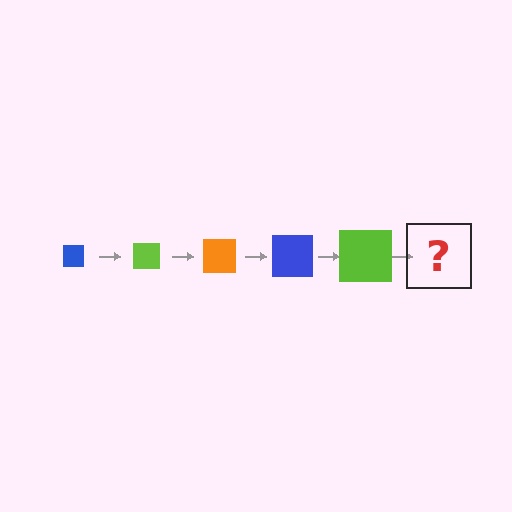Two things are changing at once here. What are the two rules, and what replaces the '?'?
The two rules are that the square grows larger each step and the color cycles through blue, lime, and orange. The '?' should be an orange square, larger than the previous one.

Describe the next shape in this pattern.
It should be an orange square, larger than the previous one.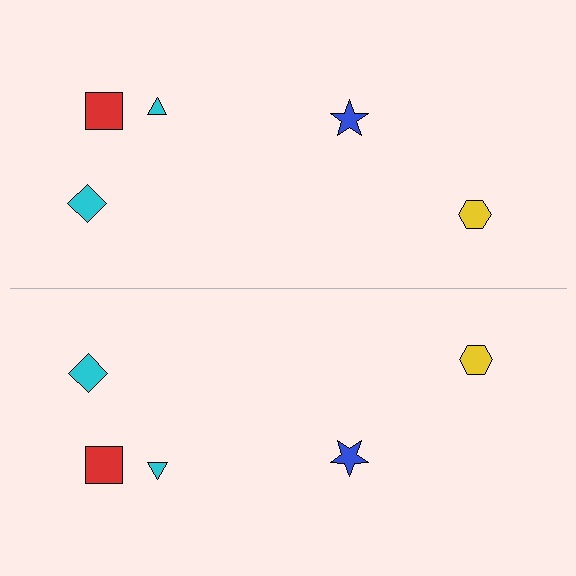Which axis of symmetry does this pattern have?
The pattern has a horizontal axis of symmetry running through the center of the image.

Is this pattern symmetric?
Yes, this pattern has bilateral (reflection) symmetry.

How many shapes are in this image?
There are 10 shapes in this image.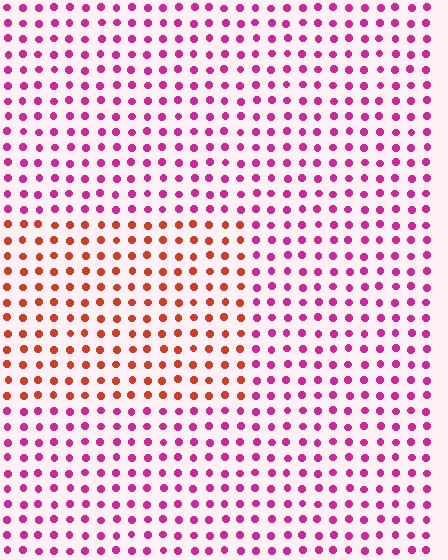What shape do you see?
I see a rectangle.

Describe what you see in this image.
The image is filled with small magenta elements in a uniform arrangement. A rectangle-shaped region is visible where the elements are tinted to a slightly different hue, forming a subtle color boundary.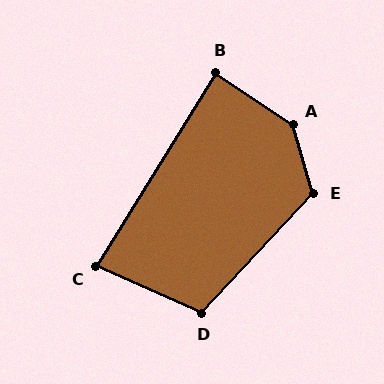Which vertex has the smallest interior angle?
C, at approximately 82 degrees.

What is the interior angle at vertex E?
Approximately 120 degrees (obtuse).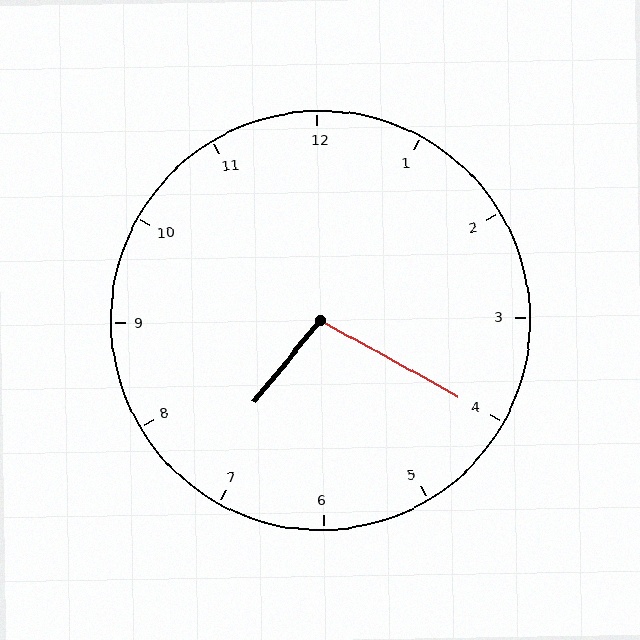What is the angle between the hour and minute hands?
Approximately 100 degrees.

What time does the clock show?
7:20.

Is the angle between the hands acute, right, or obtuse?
It is obtuse.